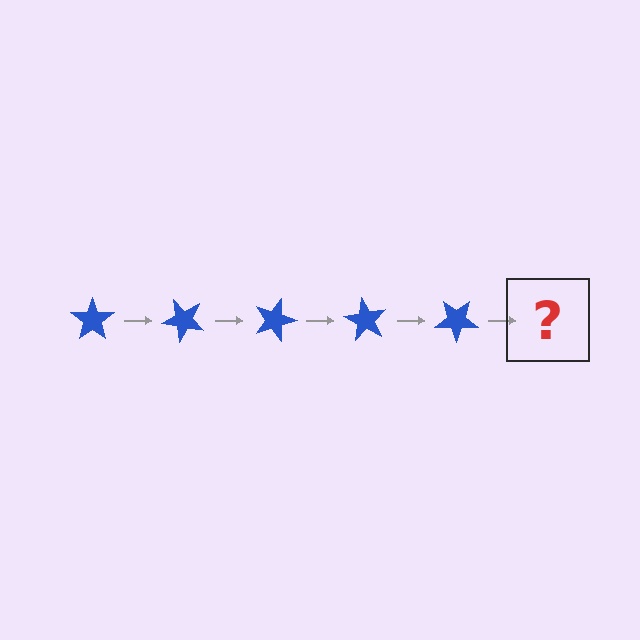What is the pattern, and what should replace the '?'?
The pattern is that the star rotates 45 degrees each step. The '?' should be a blue star rotated 225 degrees.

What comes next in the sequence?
The next element should be a blue star rotated 225 degrees.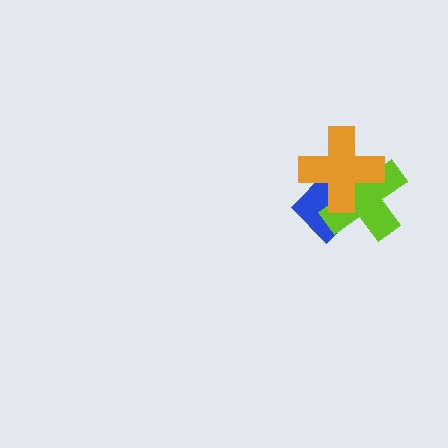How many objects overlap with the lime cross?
2 objects overlap with the lime cross.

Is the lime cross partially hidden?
Yes, it is partially covered by another shape.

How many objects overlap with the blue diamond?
2 objects overlap with the blue diamond.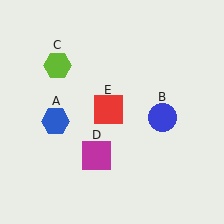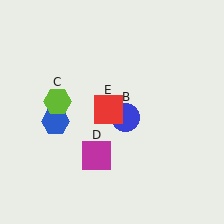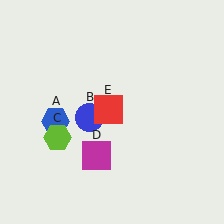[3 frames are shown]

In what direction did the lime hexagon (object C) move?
The lime hexagon (object C) moved down.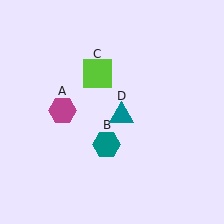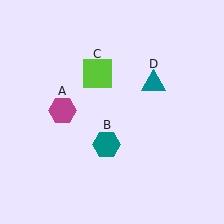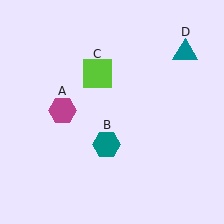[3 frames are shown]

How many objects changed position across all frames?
1 object changed position: teal triangle (object D).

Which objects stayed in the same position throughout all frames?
Magenta hexagon (object A) and teal hexagon (object B) and lime square (object C) remained stationary.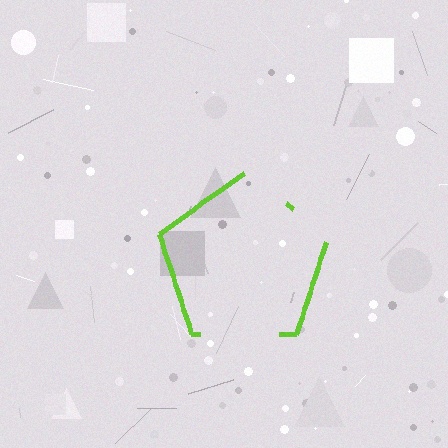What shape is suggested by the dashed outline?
The dashed outline suggests a pentagon.